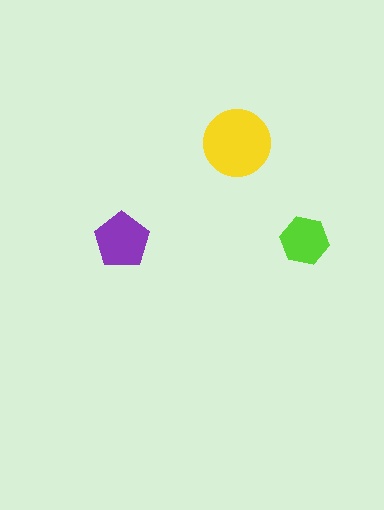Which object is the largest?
The yellow circle.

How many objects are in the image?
There are 3 objects in the image.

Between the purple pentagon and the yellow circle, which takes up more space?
The yellow circle.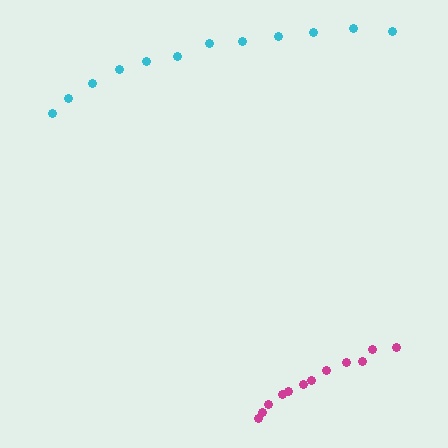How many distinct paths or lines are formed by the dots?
There are 2 distinct paths.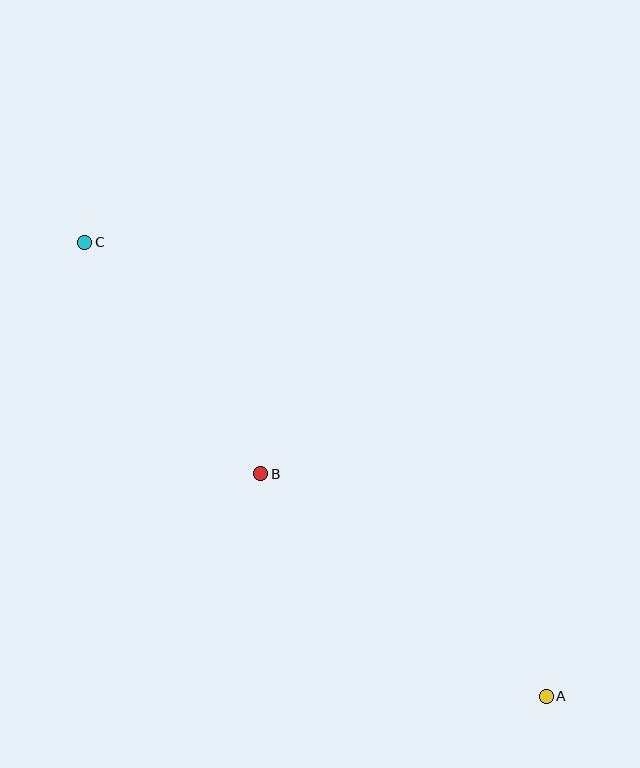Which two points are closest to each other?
Points B and C are closest to each other.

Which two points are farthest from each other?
Points A and C are farthest from each other.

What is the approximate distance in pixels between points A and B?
The distance between A and B is approximately 362 pixels.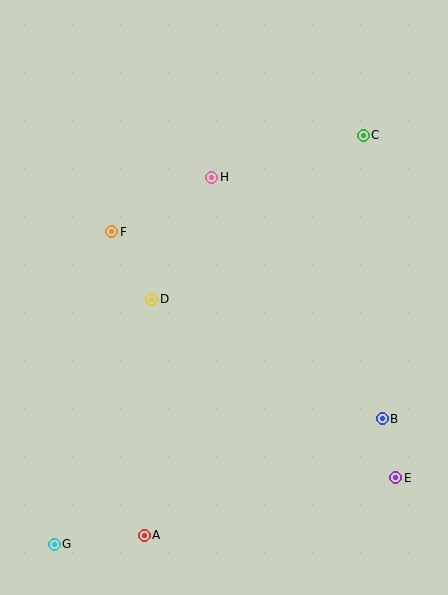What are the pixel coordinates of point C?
Point C is at (363, 135).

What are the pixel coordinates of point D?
Point D is at (152, 299).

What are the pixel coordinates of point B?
Point B is at (382, 419).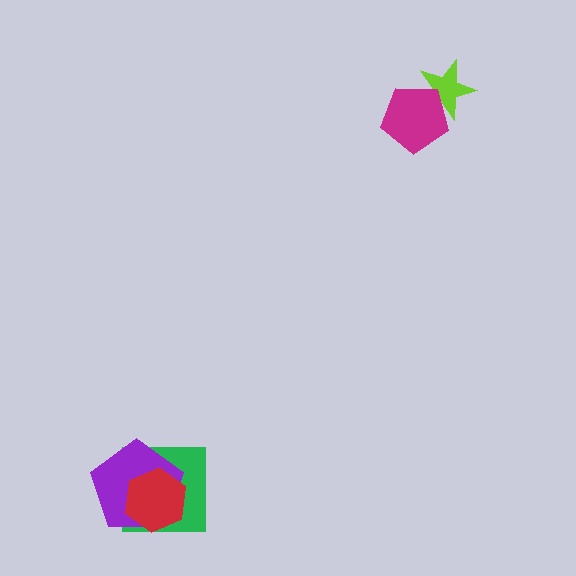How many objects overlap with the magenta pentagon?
1 object overlaps with the magenta pentagon.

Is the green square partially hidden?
Yes, it is partially covered by another shape.